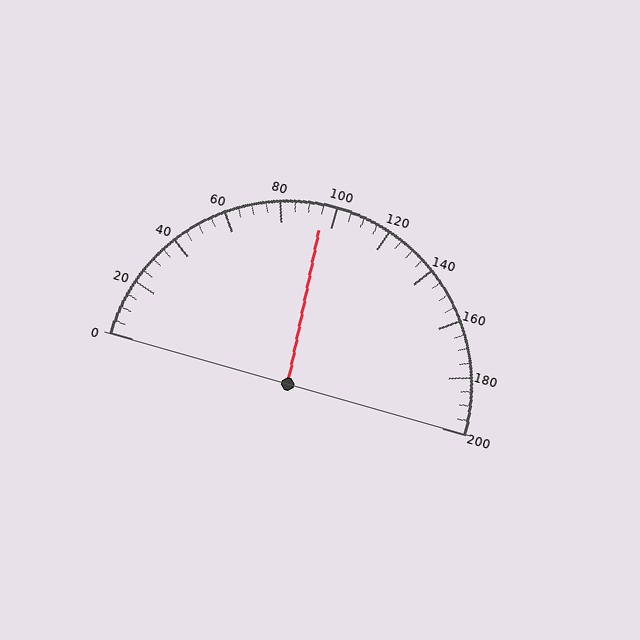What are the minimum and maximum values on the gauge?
The gauge ranges from 0 to 200.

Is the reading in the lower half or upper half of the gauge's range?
The reading is in the lower half of the range (0 to 200).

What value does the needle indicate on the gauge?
The needle indicates approximately 95.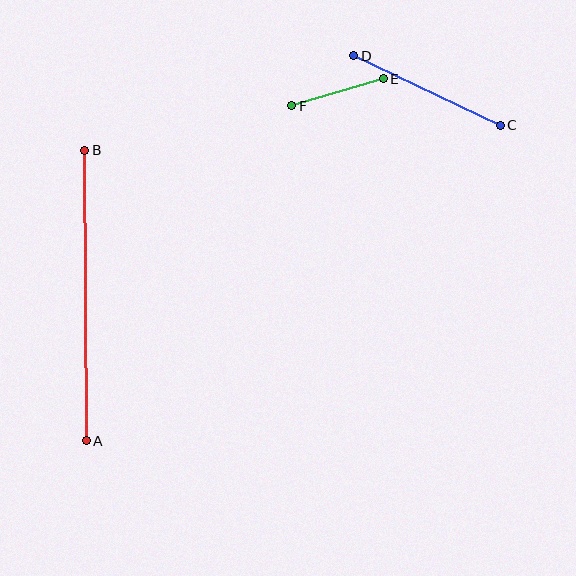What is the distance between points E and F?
The distance is approximately 96 pixels.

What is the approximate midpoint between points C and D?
The midpoint is at approximately (427, 90) pixels.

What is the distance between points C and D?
The distance is approximately 162 pixels.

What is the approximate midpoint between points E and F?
The midpoint is at approximately (337, 92) pixels.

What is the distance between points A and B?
The distance is approximately 291 pixels.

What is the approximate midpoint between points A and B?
The midpoint is at approximately (85, 296) pixels.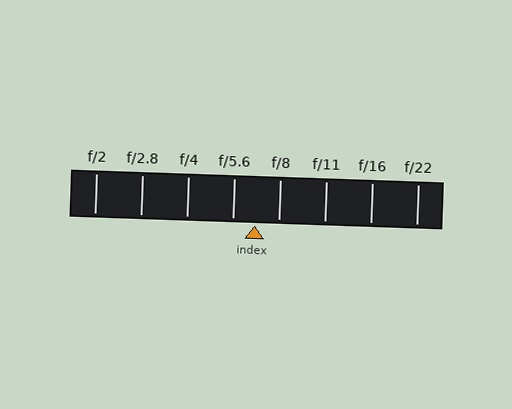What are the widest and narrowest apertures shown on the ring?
The widest aperture shown is f/2 and the narrowest is f/22.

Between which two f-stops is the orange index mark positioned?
The index mark is between f/5.6 and f/8.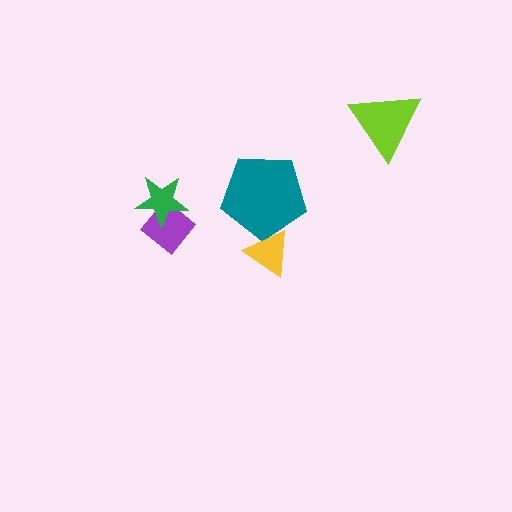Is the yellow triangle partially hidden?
No, no other shape covers it.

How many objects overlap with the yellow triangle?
1 object overlaps with the yellow triangle.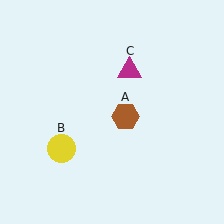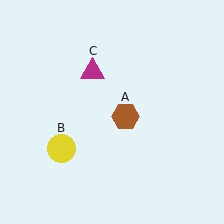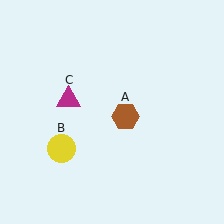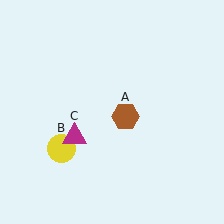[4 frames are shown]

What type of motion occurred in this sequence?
The magenta triangle (object C) rotated counterclockwise around the center of the scene.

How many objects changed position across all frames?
1 object changed position: magenta triangle (object C).